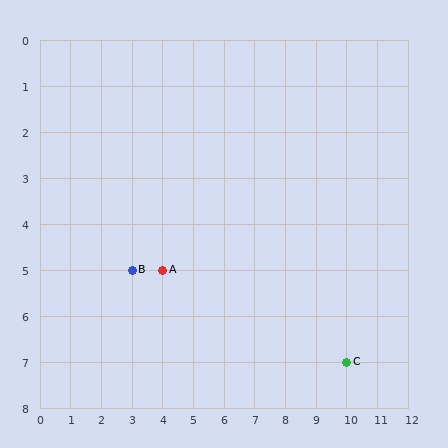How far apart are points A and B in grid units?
Points A and B are 1 column apart.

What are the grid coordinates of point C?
Point C is at grid coordinates (10, 7).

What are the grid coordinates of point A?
Point A is at grid coordinates (4, 5).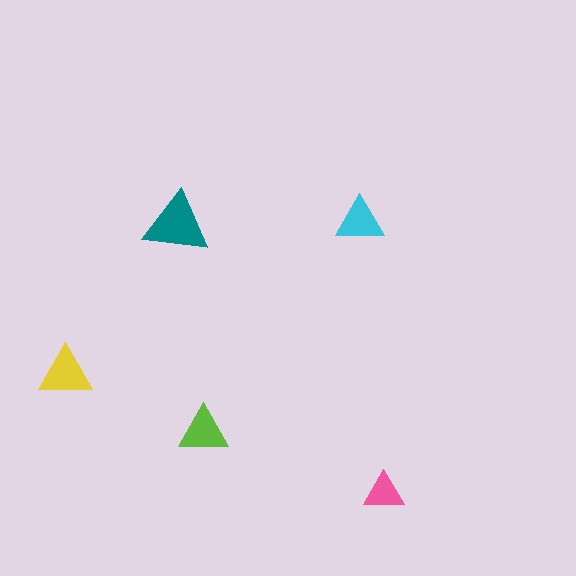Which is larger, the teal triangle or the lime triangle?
The teal one.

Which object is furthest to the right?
The pink triangle is rightmost.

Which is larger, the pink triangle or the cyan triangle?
The cyan one.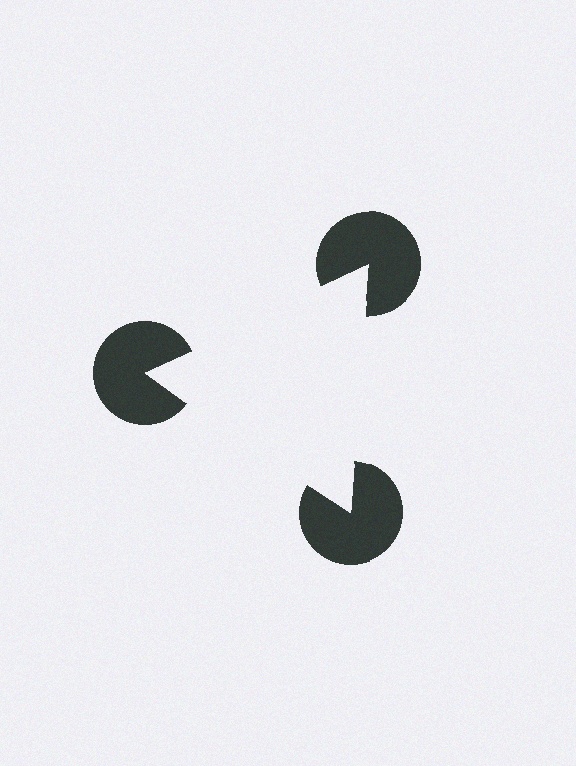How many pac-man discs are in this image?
There are 3 — one at each vertex of the illusory triangle.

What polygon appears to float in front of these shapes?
An illusory triangle — its edges are inferred from the aligned wedge cuts in the pac-man discs, not physically drawn.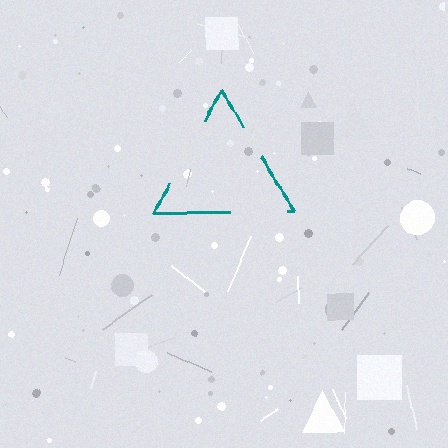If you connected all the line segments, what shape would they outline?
They would outline a triangle.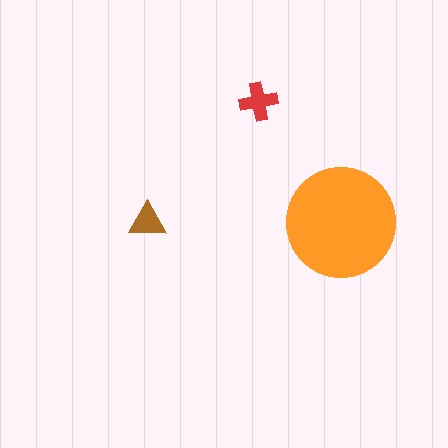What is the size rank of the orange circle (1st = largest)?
1st.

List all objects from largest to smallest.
The orange circle, the red cross, the brown triangle.